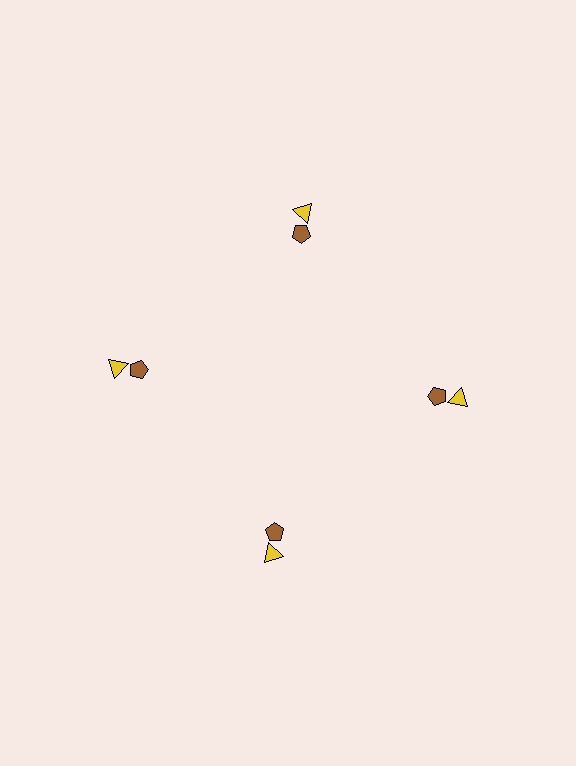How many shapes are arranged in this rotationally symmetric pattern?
There are 8 shapes, arranged in 4 groups of 2.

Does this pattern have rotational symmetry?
Yes, this pattern has 4-fold rotational symmetry. It looks the same after rotating 90 degrees around the center.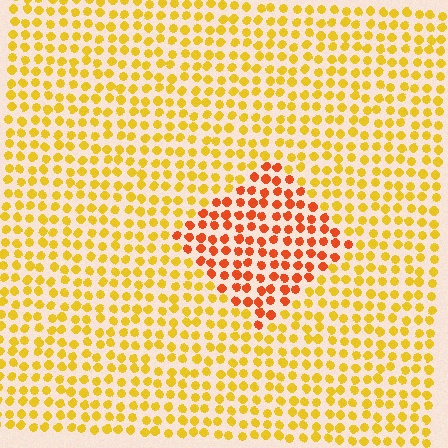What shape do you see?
I see a diamond.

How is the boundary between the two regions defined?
The boundary is defined purely by a slight shift in hue (about 37 degrees). Spacing, size, and orientation are identical on both sides.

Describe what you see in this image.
The image is filled with small yellow elements in a uniform arrangement. A diamond-shaped region is visible where the elements are tinted to a slightly different hue, forming a subtle color boundary.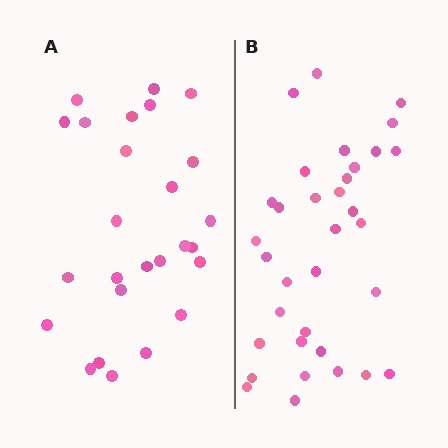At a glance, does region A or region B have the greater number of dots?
Region B (the right region) has more dots.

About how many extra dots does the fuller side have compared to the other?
Region B has roughly 8 or so more dots than region A.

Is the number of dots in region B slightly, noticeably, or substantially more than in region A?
Region B has noticeably more, but not dramatically so. The ratio is roughly 1.3 to 1.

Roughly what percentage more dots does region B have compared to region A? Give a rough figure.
About 30% more.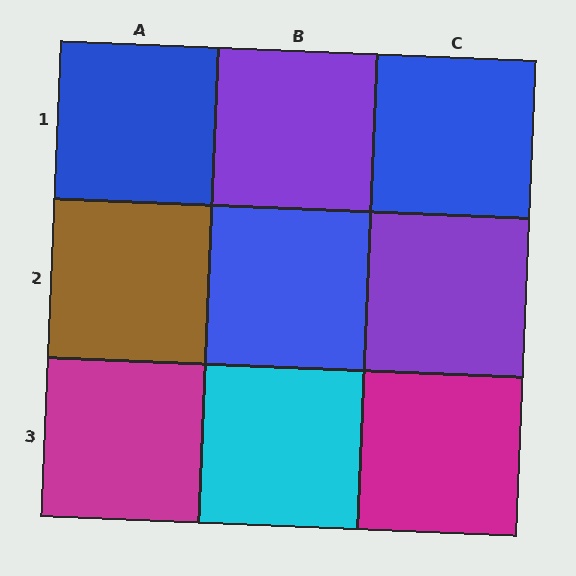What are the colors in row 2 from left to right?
Brown, blue, purple.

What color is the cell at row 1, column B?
Purple.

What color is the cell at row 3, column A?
Magenta.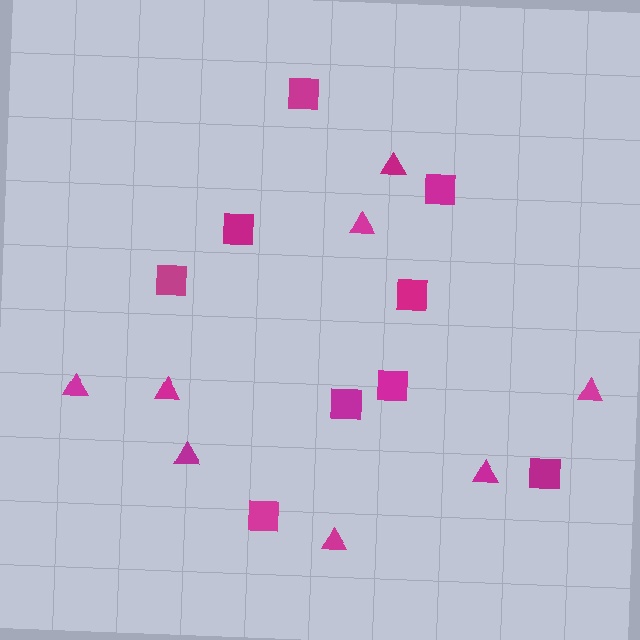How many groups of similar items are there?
There are 2 groups: one group of triangles (8) and one group of squares (9).